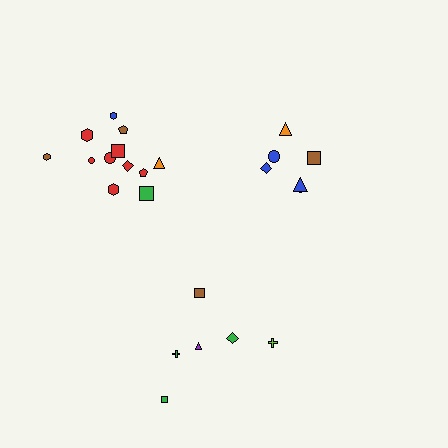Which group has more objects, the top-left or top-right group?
The top-left group.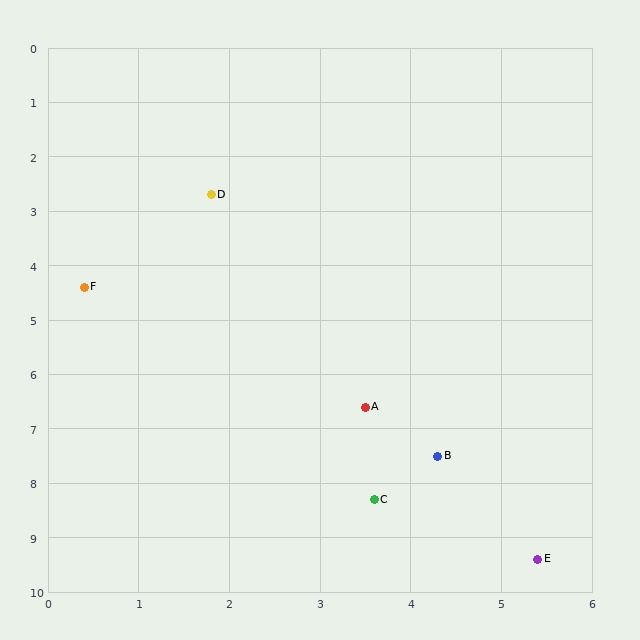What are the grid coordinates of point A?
Point A is at approximately (3.5, 6.6).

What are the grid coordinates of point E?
Point E is at approximately (5.4, 9.4).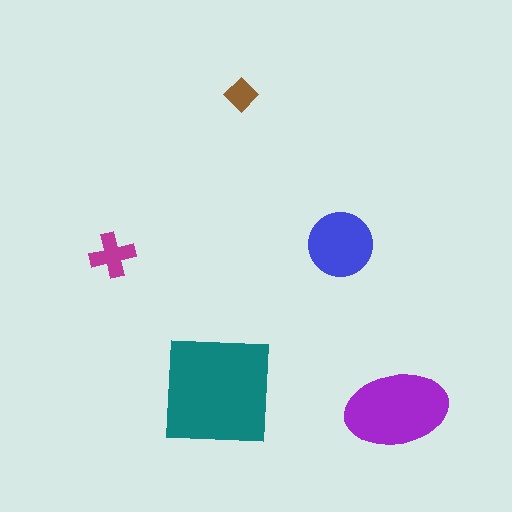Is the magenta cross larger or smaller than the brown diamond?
Larger.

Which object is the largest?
The teal square.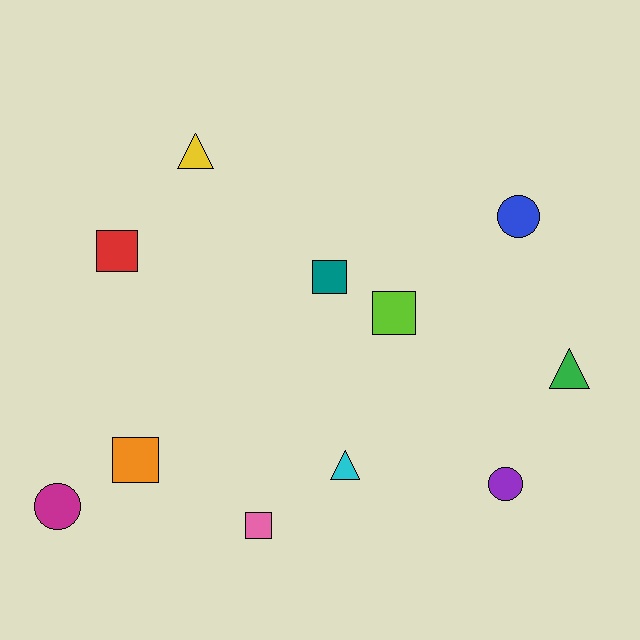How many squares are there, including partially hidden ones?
There are 5 squares.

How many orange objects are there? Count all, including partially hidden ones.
There is 1 orange object.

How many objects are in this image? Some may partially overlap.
There are 11 objects.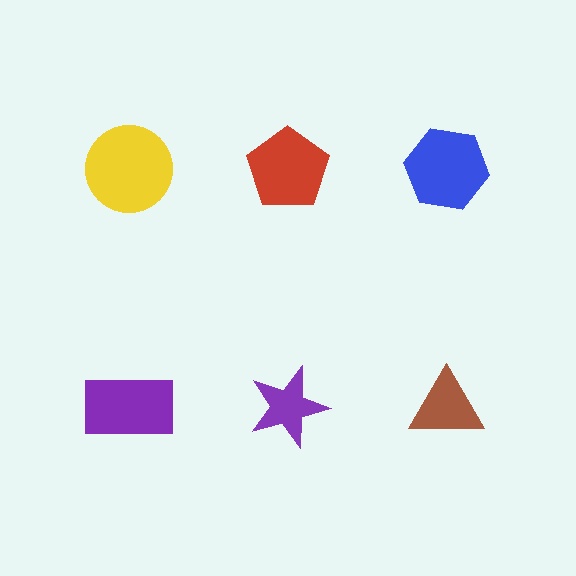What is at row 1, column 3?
A blue hexagon.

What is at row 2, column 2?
A purple star.